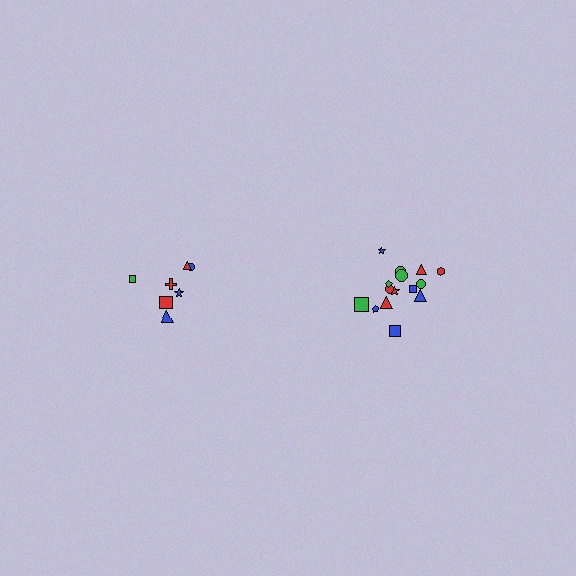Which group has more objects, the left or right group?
The right group.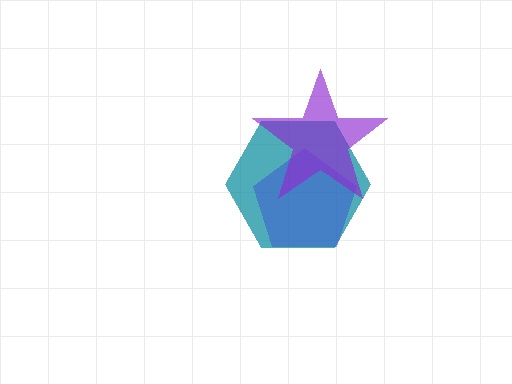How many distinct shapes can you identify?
There are 3 distinct shapes: a teal hexagon, a blue pentagon, a purple star.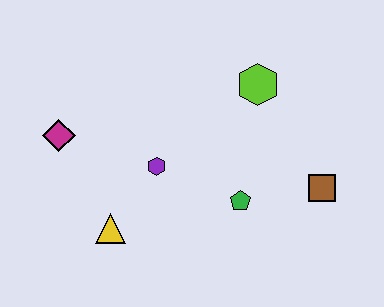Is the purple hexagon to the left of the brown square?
Yes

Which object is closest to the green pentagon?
The brown square is closest to the green pentagon.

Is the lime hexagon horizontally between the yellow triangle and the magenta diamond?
No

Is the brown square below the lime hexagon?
Yes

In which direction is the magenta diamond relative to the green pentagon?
The magenta diamond is to the left of the green pentagon.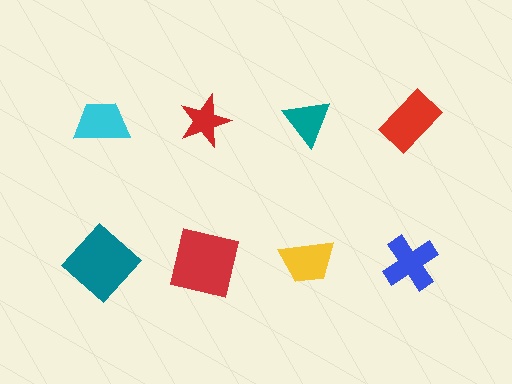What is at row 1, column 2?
A red star.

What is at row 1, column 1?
A cyan trapezoid.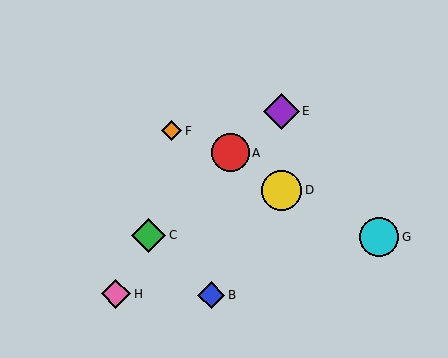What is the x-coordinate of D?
Object D is at x≈281.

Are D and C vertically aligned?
No, D is at x≈281 and C is at x≈149.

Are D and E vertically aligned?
Yes, both are at x≈281.